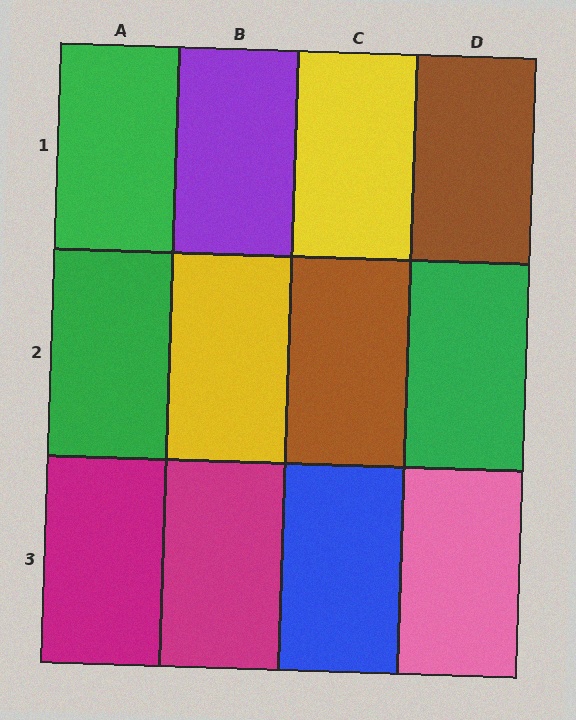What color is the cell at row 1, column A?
Green.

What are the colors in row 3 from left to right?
Magenta, magenta, blue, pink.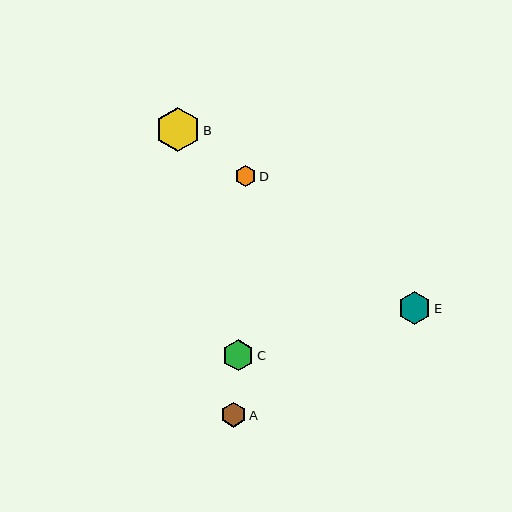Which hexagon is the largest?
Hexagon B is the largest with a size of approximately 44 pixels.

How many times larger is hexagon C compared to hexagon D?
Hexagon C is approximately 1.5 times the size of hexagon D.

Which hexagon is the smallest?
Hexagon D is the smallest with a size of approximately 21 pixels.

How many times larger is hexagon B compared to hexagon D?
Hexagon B is approximately 2.1 times the size of hexagon D.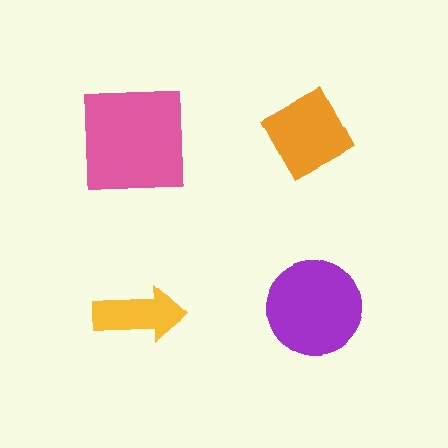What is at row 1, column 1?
A pink square.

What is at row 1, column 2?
An orange diamond.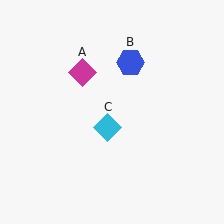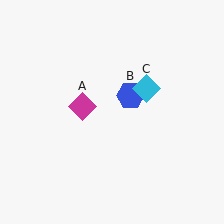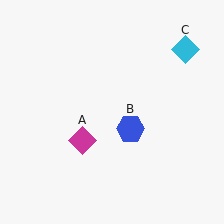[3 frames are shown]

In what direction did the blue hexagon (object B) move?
The blue hexagon (object B) moved down.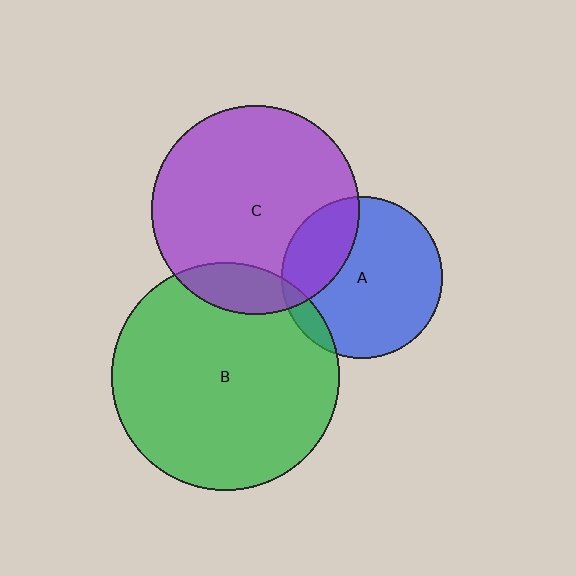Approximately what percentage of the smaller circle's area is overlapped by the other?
Approximately 15%.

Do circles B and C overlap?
Yes.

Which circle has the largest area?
Circle B (green).